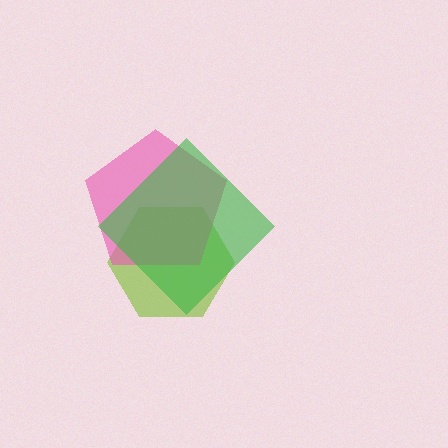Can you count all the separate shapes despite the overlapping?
Yes, there are 3 separate shapes.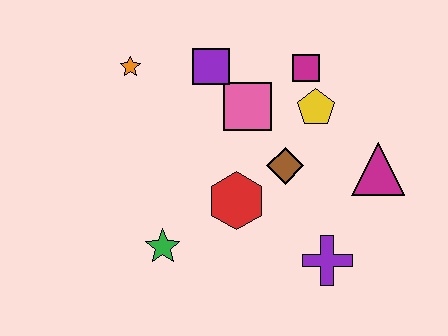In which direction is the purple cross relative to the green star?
The purple cross is to the right of the green star.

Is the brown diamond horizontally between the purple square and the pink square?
No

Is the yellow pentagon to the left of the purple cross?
Yes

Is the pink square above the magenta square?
No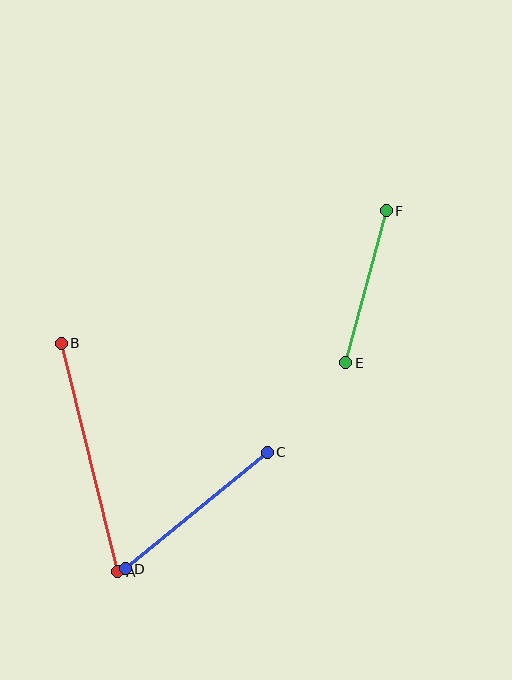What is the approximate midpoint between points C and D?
The midpoint is at approximately (196, 511) pixels.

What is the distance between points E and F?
The distance is approximately 157 pixels.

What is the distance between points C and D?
The distance is approximately 184 pixels.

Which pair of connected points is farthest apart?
Points A and B are farthest apart.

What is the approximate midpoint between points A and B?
The midpoint is at approximately (89, 457) pixels.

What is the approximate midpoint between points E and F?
The midpoint is at approximately (366, 287) pixels.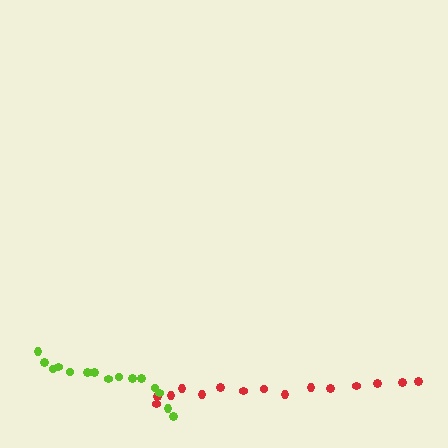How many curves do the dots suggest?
There are 2 distinct paths.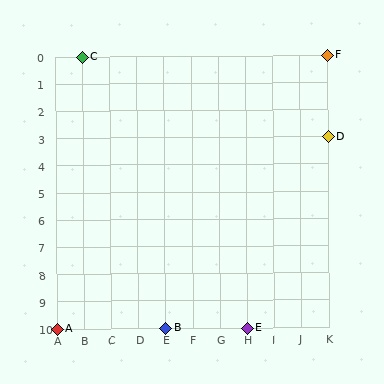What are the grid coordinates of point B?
Point B is at grid coordinates (E, 10).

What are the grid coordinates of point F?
Point F is at grid coordinates (K, 0).